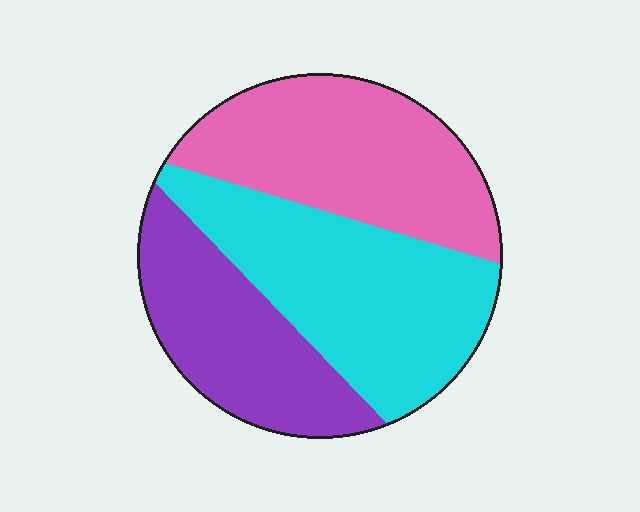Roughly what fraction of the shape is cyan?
Cyan takes up between a third and a half of the shape.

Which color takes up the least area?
Purple, at roughly 25%.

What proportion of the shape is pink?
Pink takes up about one third (1/3) of the shape.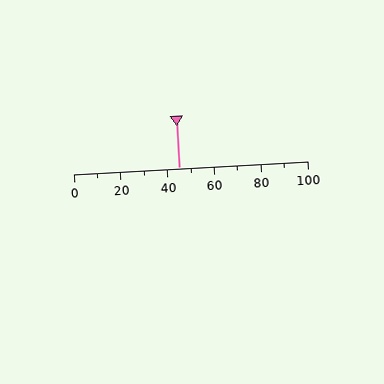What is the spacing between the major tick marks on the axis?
The major ticks are spaced 20 apart.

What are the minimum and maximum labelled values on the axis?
The axis runs from 0 to 100.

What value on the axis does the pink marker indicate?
The marker indicates approximately 45.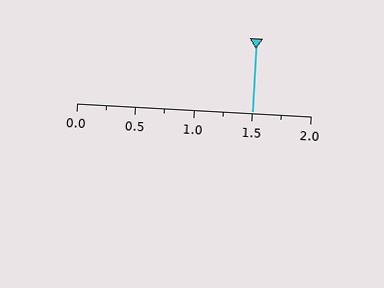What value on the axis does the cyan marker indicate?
The marker indicates approximately 1.5.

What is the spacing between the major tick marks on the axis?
The major ticks are spaced 0.5 apart.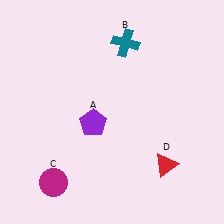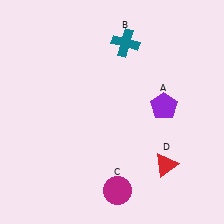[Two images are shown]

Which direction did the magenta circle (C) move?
The magenta circle (C) moved right.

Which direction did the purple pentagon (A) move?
The purple pentagon (A) moved right.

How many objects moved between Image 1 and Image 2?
2 objects moved between the two images.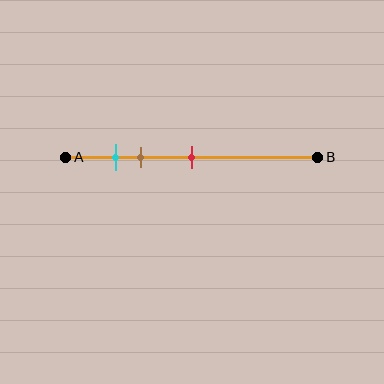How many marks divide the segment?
There are 3 marks dividing the segment.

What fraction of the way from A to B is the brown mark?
The brown mark is approximately 30% (0.3) of the way from A to B.